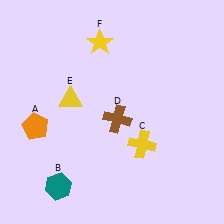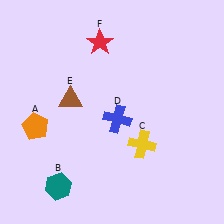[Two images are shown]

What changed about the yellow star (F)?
In Image 1, F is yellow. In Image 2, it changed to red.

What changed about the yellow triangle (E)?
In Image 1, E is yellow. In Image 2, it changed to brown.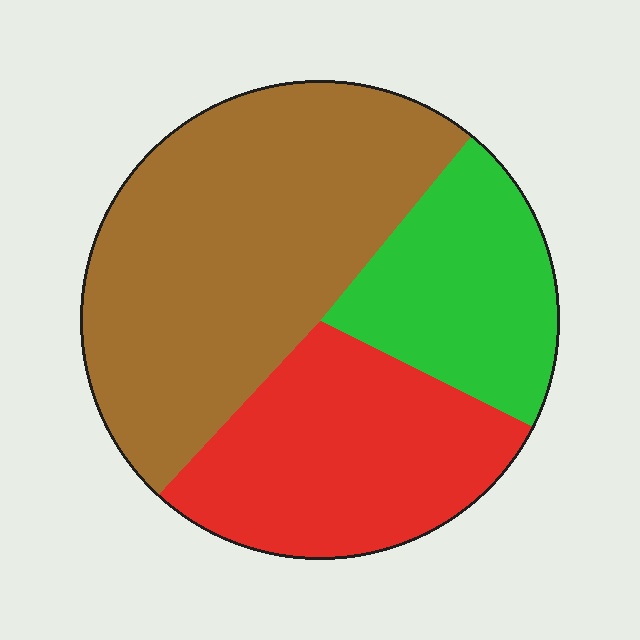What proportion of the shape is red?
Red covers 29% of the shape.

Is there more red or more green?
Red.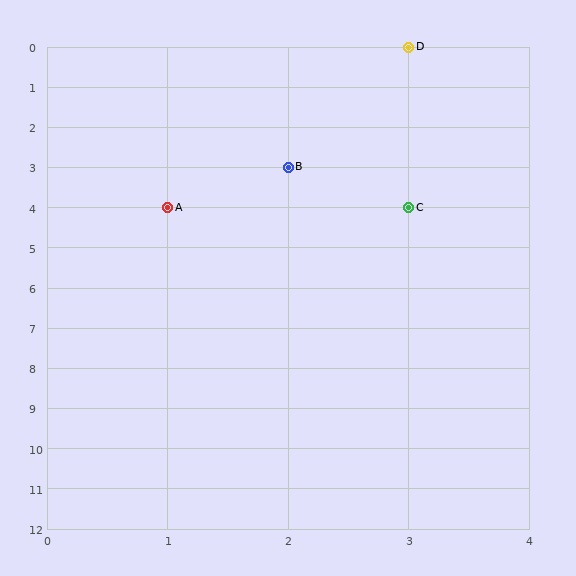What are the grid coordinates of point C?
Point C is at grid coordinates (3, 4).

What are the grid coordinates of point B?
Point B is at grid coordinates (2, 3).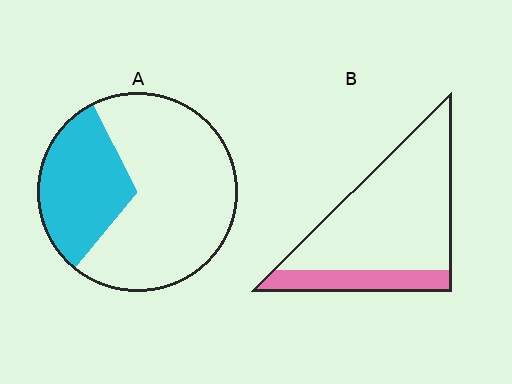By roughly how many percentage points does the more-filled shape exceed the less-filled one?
By roughly 10 percentage points (A over B).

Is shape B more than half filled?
No.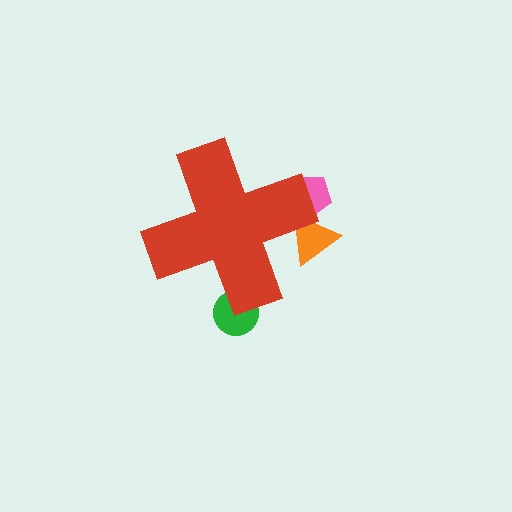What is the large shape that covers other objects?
A red cross.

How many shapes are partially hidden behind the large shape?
3 shapes are partially hidden.